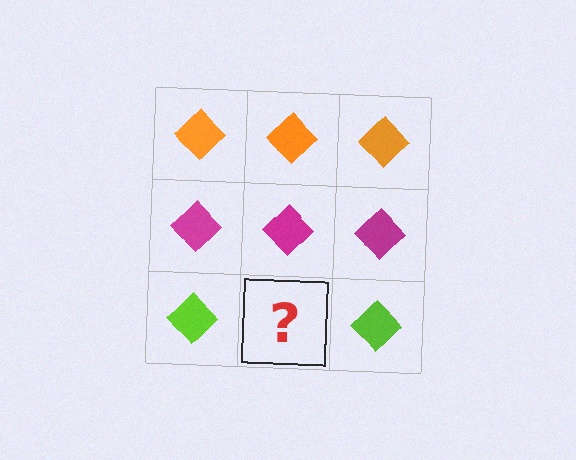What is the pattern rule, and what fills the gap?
The rule is that each row has a consistent color. The gap should be filled with a lime diamond.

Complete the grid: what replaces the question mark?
The question mark should be replaced with a lime diamond.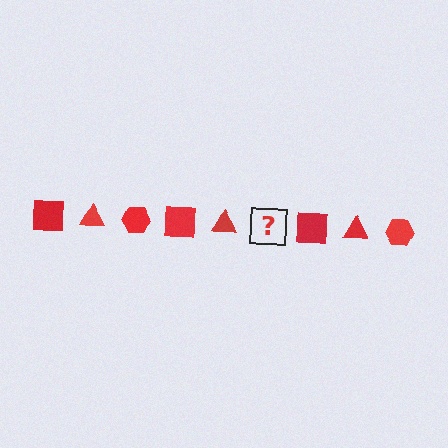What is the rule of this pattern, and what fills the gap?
The rule is that the pattern cycles through square, triangle, hexagon shapes in red. The gap should be filled with a red hexagon.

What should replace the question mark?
The question mark should be replaced with a red hexagon.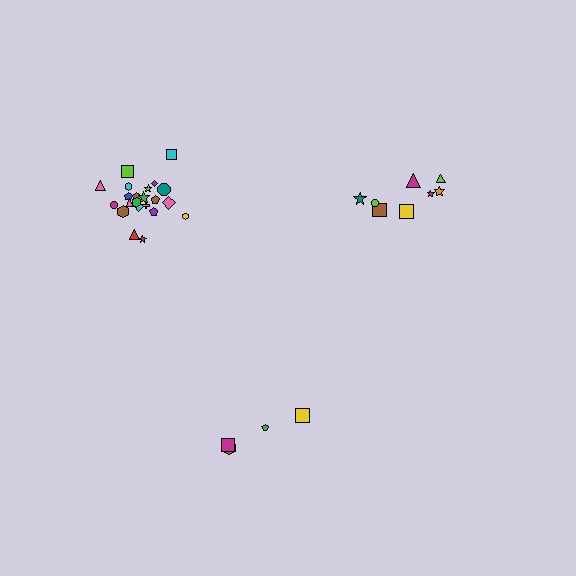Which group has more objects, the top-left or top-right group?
The top-left group.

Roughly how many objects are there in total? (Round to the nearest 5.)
Roughly 35 objects in total.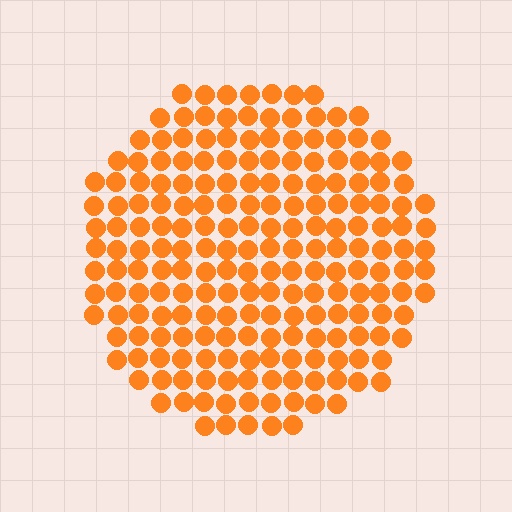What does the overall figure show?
The overall figure shows a circle.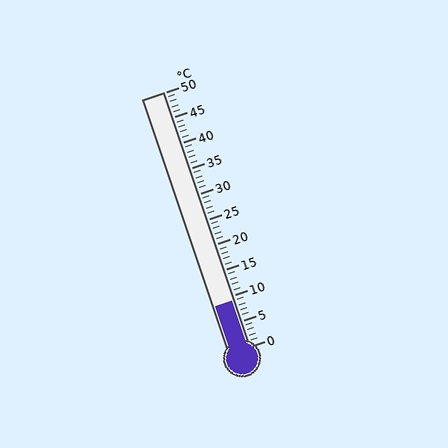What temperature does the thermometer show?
The thermometer shows approximately 9°C.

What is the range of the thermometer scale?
The thermometer scale ranges from 0°C to 50°C.